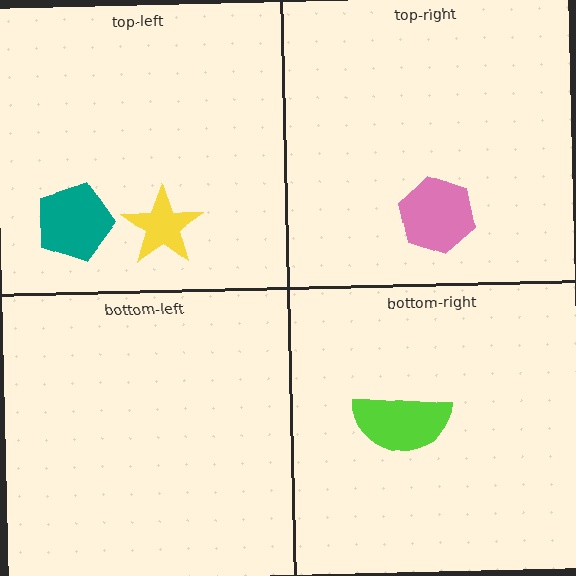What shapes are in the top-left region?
The teal pentagon, the yellow star.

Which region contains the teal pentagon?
The top-left region.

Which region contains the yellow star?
The top-left region.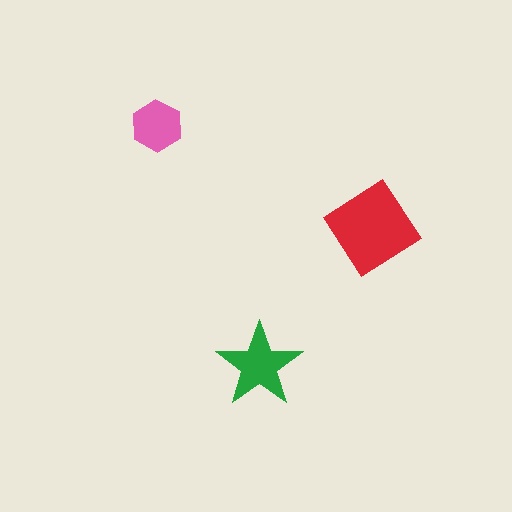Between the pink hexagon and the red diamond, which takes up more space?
The red diamond.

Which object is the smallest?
The pink hexagon.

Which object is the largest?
The red diamond.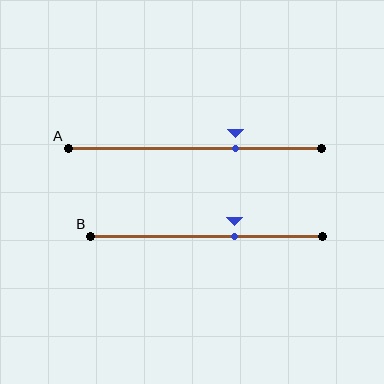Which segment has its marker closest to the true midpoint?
Segment B has its marker closest to the true midpoint.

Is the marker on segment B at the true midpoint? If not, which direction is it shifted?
No, the marker on segment B is shifted to the right by about 12% of the segment length.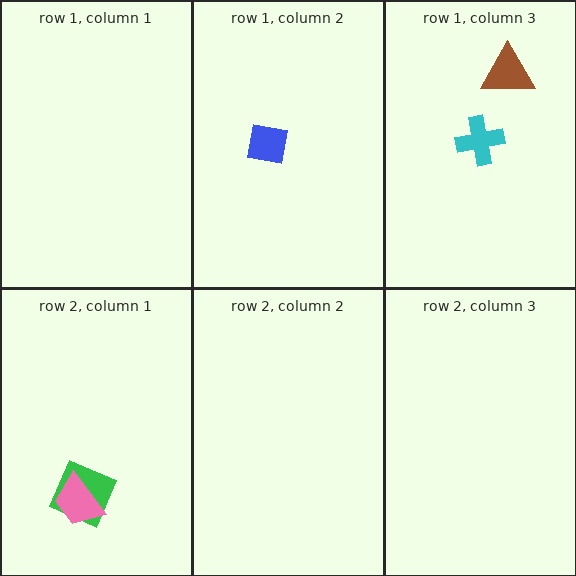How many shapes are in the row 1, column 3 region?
2.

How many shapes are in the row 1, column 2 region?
1.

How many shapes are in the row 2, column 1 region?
2.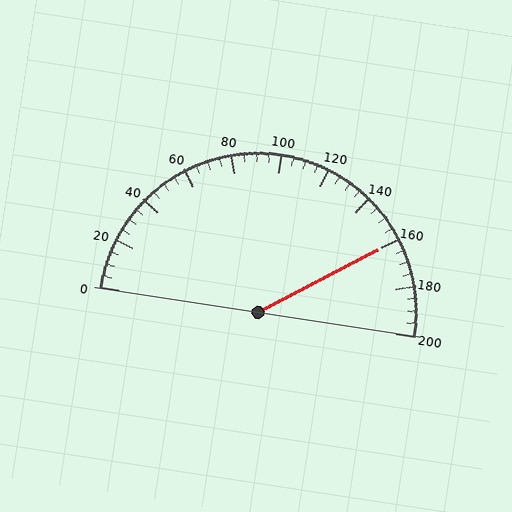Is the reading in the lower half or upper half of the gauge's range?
The reading is in the upper half of the range (0 to 200).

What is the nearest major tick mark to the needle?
The nearest major tick mark is 160.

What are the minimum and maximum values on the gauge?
The gauge ranges from 0 to 200.